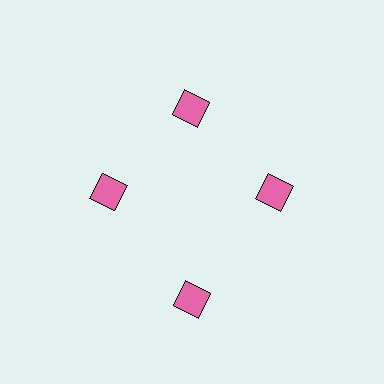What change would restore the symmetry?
The symmetry would be restored by moving it inward, back onto the ring so that all 4 squares sit at equal angles and equal distance from the center.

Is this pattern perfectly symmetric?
No. The 4 pink squares are arranged in a ring, but one element near the 6 o'clock position is pushed outward from the center, breaking the 4-fold rotational symmetry.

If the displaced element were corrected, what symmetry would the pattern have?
It would have 4-fold rotational symmetry — the pattern would map onto itself every 90 degrees.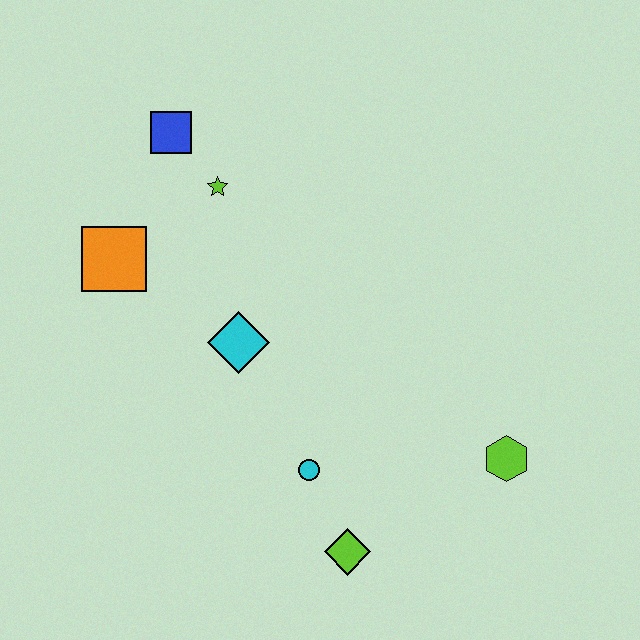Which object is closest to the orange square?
The lime star is closest to the orange square.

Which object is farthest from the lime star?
The lime hexagon is farthest from the lime star.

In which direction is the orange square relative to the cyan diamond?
The orange square is to the left of the cyan diamond.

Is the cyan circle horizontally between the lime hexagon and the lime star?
Yes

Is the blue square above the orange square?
Yes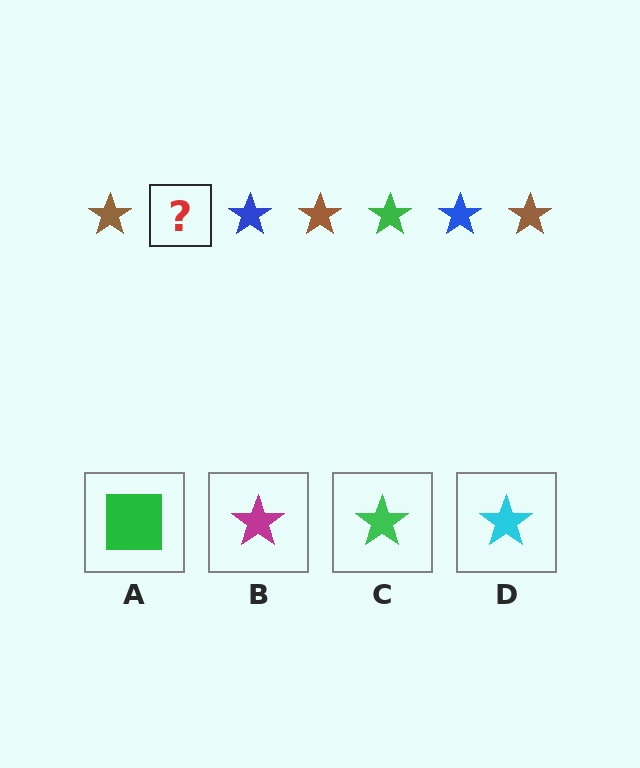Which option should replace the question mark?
Option C.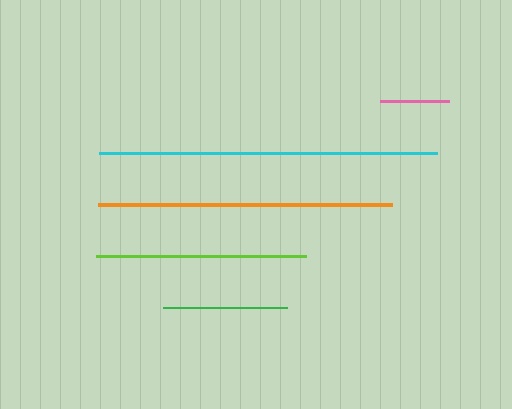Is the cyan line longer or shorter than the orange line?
The cyan line is longer than the orange line.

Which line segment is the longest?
The cyan line is the longest at approximately 337 pixels.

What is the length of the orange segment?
The orange segment is approximately 294 pixels long.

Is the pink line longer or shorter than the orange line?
The orange line is longer than the pink line.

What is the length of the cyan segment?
The cyan segment is approximately 337 pixels long.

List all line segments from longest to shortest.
From longest to shortest: cyan, orange, lime, green, pink.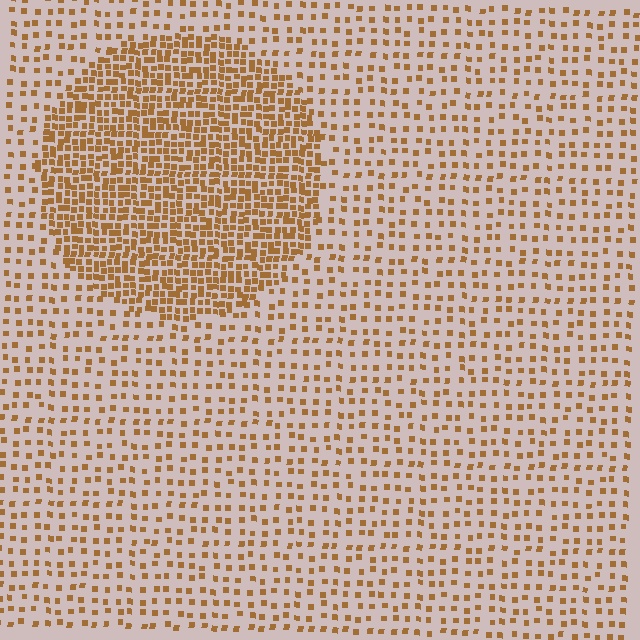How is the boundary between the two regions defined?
The boundary is defined by a change in element density (approximately 2.5x ratio). All elements are the same color, size, and shape.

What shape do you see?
I see a circle.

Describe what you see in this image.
The image contains small brown elements arranged at two different densities. A circle-shaped region is visible where the elements are more densely packed than the surrounding area.